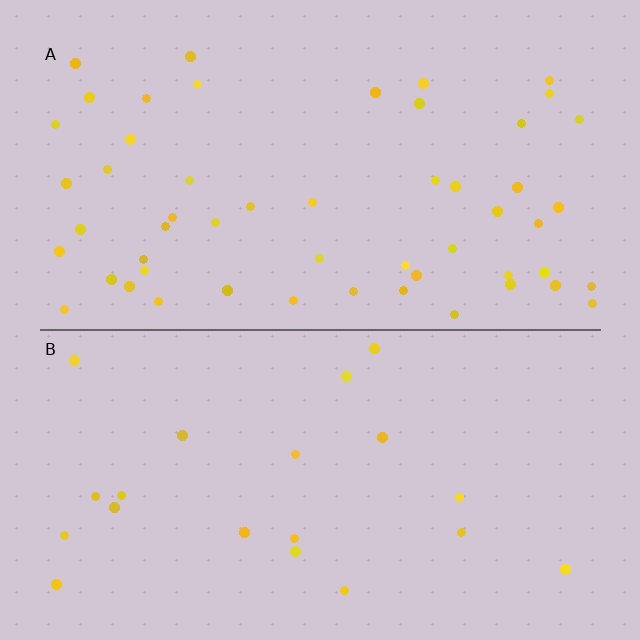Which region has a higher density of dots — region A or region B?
A (the top).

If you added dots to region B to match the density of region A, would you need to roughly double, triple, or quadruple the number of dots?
Approximately triple.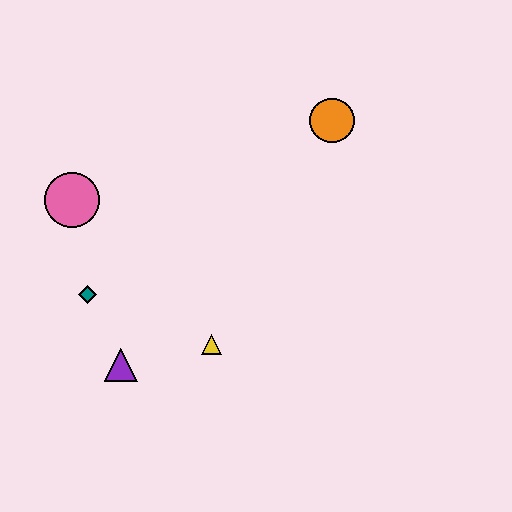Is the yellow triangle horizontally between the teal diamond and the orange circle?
Yes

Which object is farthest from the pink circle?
The orange circle is farthest from the pink circle.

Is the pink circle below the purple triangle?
No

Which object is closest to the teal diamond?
The purple triangle is closest to the teal diamond.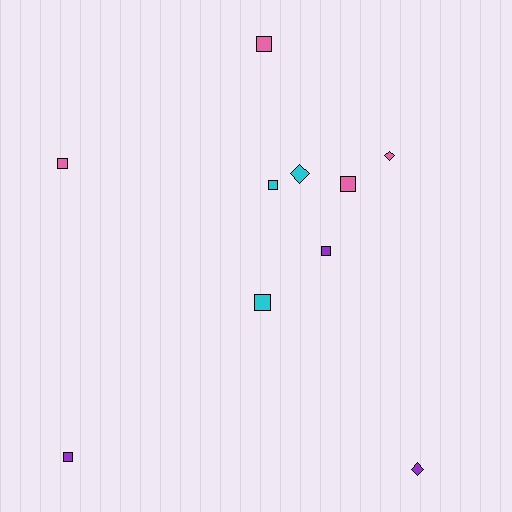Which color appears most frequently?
Pink, with 4 objects.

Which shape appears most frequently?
Square, with 7 objects.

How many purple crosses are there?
There are no purple crosses.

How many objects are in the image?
There are 10 objects.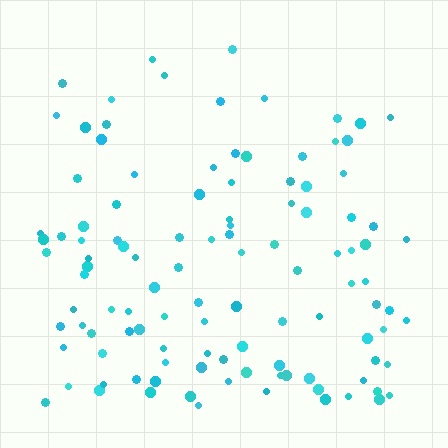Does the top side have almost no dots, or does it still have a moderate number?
Still a moderate number, just noticeably fewer than the bottom.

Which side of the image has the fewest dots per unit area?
The top.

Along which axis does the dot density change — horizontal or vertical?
Vertical.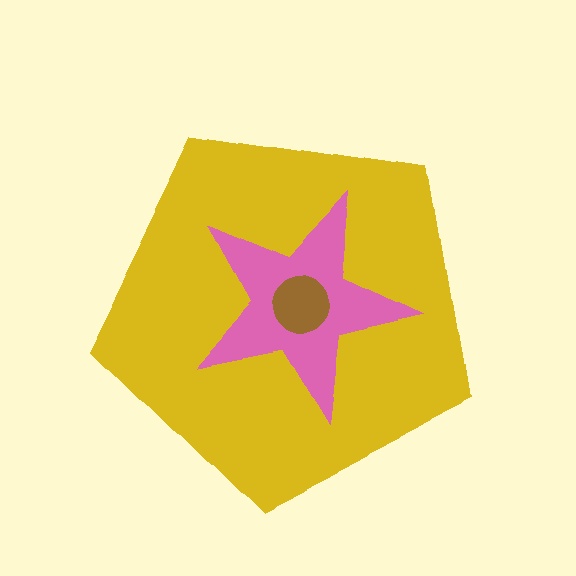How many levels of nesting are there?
3.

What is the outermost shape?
The yellow pentagon.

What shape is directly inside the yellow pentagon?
The pink star.